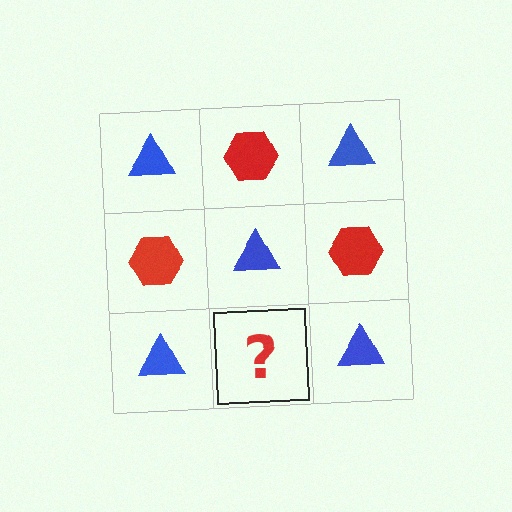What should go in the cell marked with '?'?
The missing cell should contain a red hexagon.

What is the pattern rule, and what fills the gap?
The rule is that it alternates blue triangle and red hexagon in a checkerboard pattern. The gap should be filled with a red hexagon.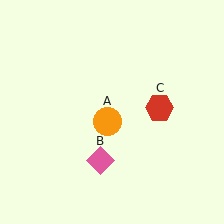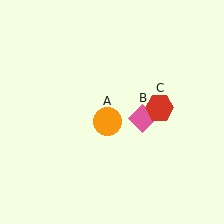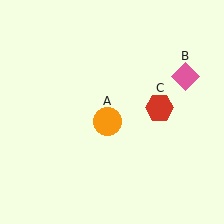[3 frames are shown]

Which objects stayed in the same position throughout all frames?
Orange circle (object A) and red hexagon (object C) remained stationary.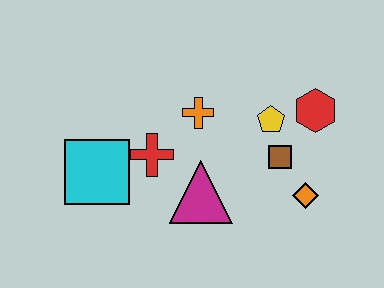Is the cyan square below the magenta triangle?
No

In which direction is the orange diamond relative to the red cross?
The orange diamond is to the right of the red cross.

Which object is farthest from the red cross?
The red hexagon is farthest from the red cross.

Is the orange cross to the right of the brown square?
No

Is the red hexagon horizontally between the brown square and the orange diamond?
No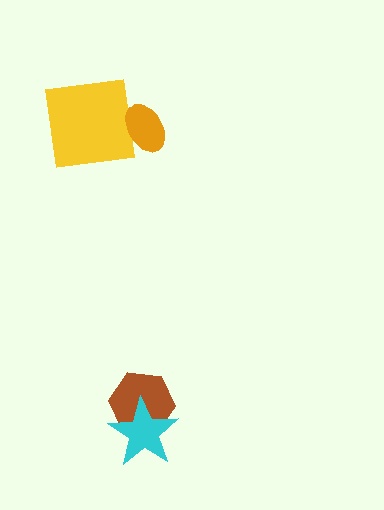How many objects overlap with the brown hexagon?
1 object overlaps with the brown hexagon.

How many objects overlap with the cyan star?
1 object overlaps with the cyan star.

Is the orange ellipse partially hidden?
No, no other shape covers it.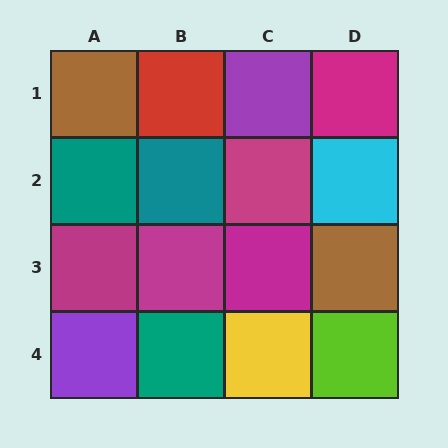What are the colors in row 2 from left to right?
Teal, teal, magenta, cyan.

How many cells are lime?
1 cell is lime.